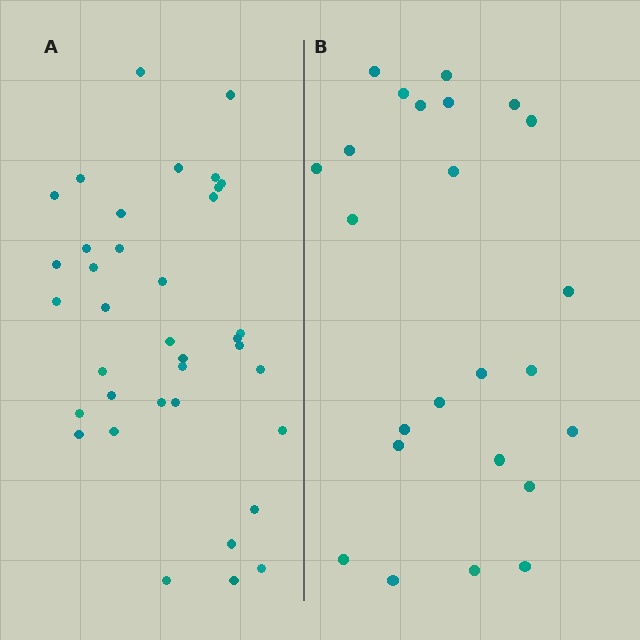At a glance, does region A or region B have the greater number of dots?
Region A (the left region) has more dots.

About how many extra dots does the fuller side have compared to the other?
Region A has approximately 15 more dots than region B.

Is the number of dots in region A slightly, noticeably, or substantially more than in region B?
Region A has substantially more. The ratio is roughly 1.5 to 1.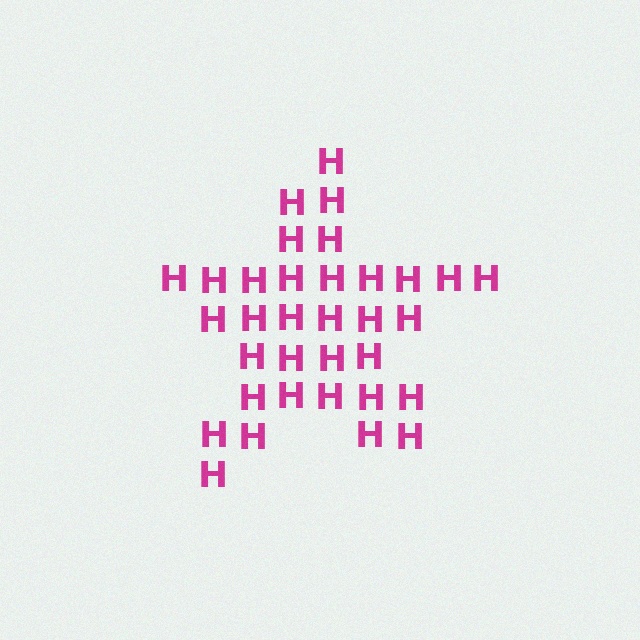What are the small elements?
The small elements are letter H's.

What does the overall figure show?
The overall figure shows a star.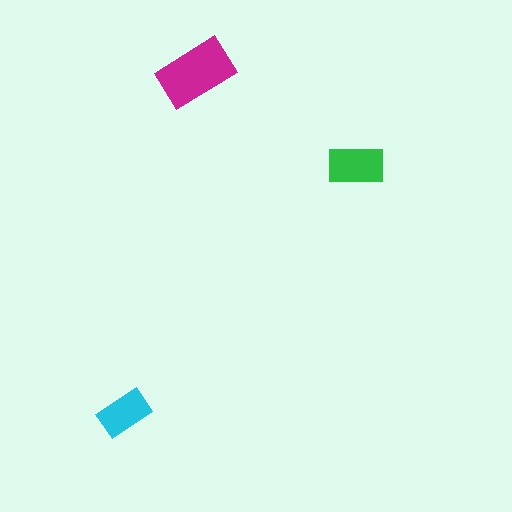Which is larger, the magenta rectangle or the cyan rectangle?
The magenta one.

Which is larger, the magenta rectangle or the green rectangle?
The magenta one.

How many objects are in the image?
There are 3 objects in the image.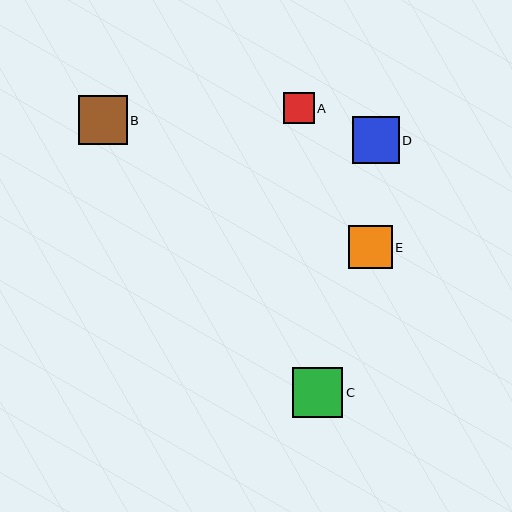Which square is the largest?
Square C is the largest with a size of approximately 50 pixels.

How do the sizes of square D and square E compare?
Square D and square E are approximately the same size.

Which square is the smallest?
Square A is the smallest with a size of approximately 31 pixels.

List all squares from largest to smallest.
From largest to smallest: C, B, D, E, A.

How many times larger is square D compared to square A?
Square D is approximately 1.5 times the size of square A.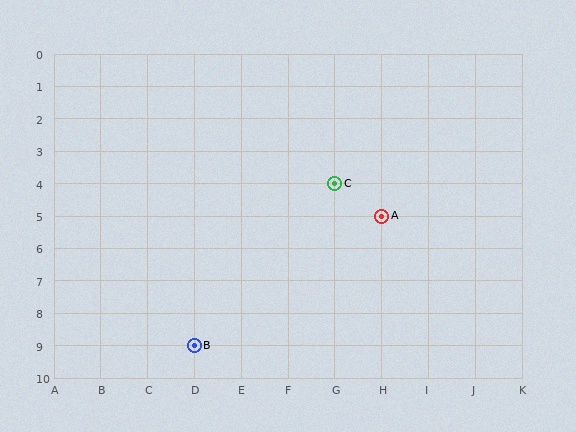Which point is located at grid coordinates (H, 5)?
Point A is at (H, 5).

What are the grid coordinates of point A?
Point A is at grid coordinates (H, 5).